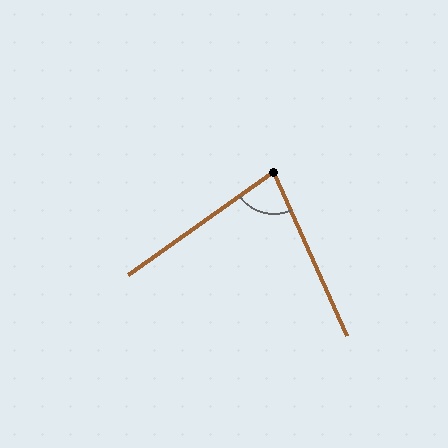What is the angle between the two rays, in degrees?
Approximately 79 degrees.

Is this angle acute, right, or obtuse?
It is acute.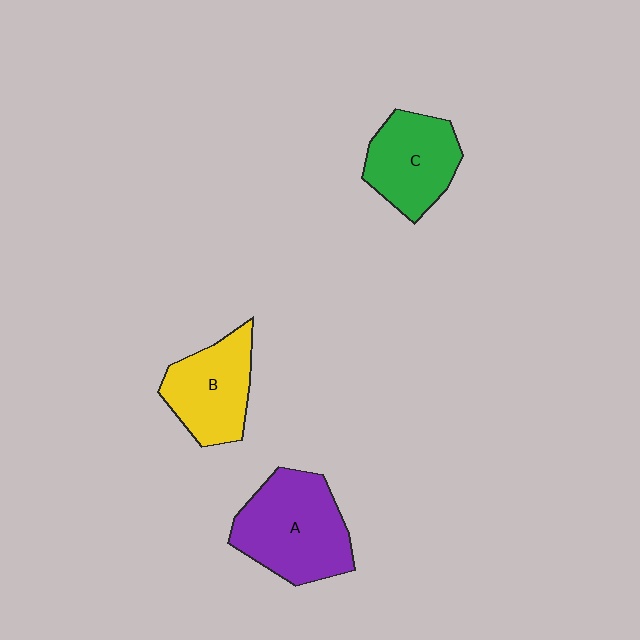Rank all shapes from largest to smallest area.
From largest to smallest: A (purple), C (green), B (yellow).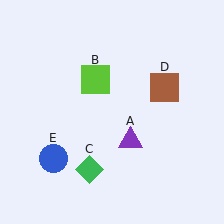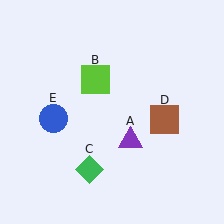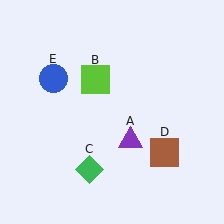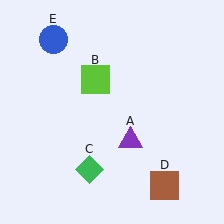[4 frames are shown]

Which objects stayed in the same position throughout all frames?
Purple triangle (object A) and lime square (object B) and green diamond (object C) remained stationary.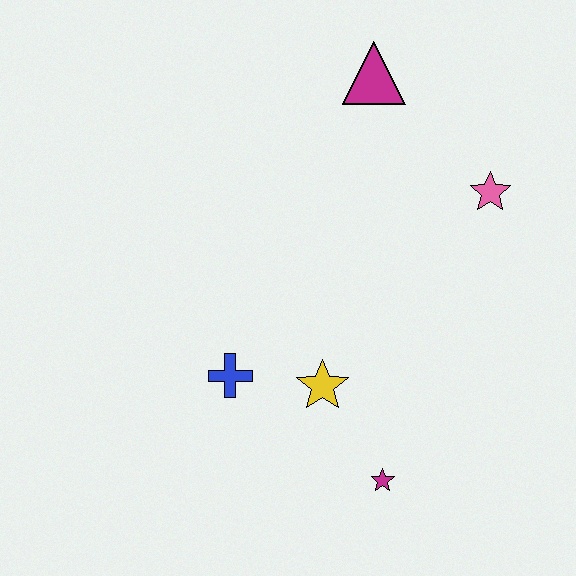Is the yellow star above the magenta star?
Yes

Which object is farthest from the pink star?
The blue cross is farthest from the pink star.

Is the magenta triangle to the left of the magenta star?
Yes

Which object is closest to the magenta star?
The yellow star is closest to the magenta star.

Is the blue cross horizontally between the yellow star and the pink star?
No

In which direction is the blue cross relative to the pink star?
The blue cross is to the left of the pink star.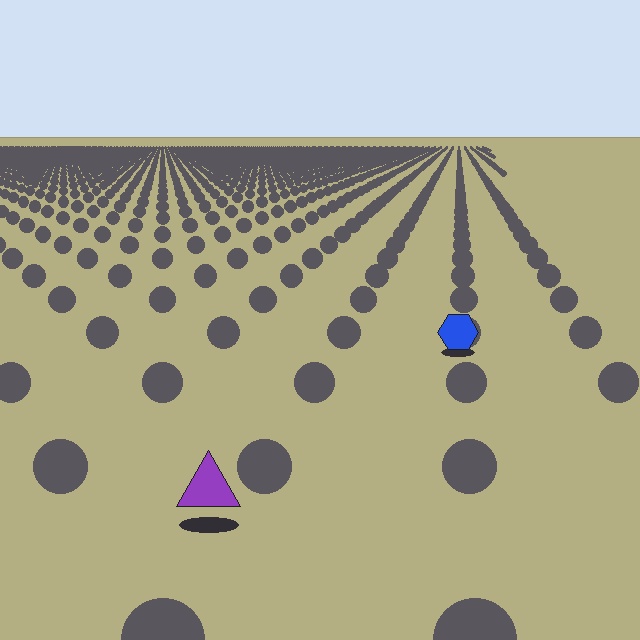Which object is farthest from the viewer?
The blue hexagon is farthest from the viewer. It appears smaller and the ground texture around it is denser.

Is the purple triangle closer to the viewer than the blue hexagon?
Yes. The purple triangle is closer — you can tell from the texture gradient: the ground texture is coarser near it.